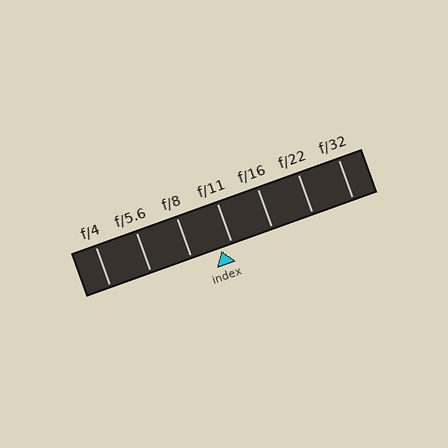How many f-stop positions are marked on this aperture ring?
There are 7 f-stop positions marked.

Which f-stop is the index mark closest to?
The index mark is closest to f/11.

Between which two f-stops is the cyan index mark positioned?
The index mark is between f/8 and f/11.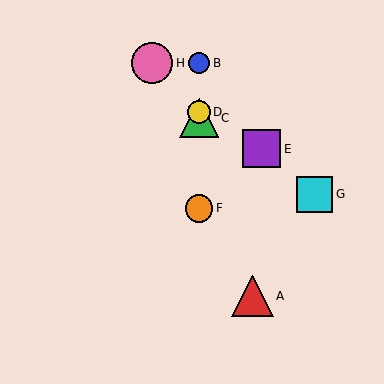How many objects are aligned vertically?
4 objects (B, C, D, F) are aligned vertically.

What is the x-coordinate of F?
Object F is at x≈199.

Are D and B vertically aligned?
Yes, both are at x≈199.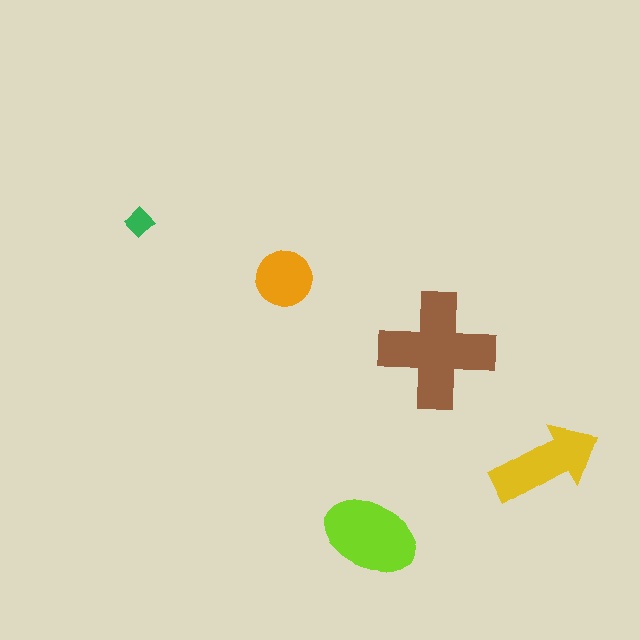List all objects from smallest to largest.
The green diamond, the orange circle, the yellow arrow, the lime ellipse, the brown cross.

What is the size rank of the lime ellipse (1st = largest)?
2nd.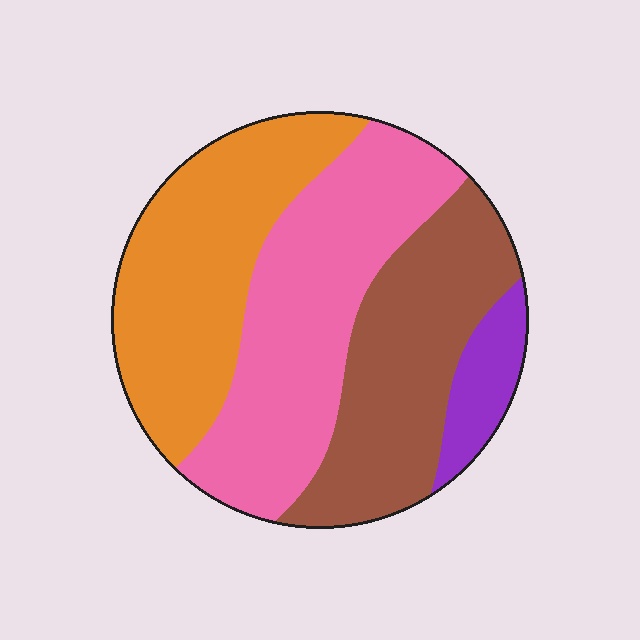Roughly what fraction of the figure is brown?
Brown takes up about one quarter (1/4) of the figure.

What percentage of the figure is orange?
Orange covers roughly 30% of the figure.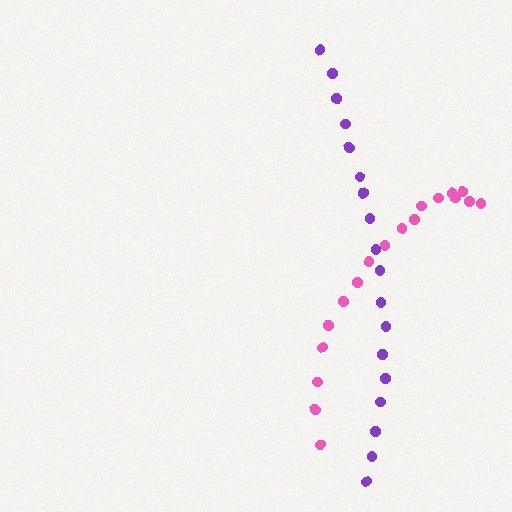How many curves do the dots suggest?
There are 2 distinct paths.